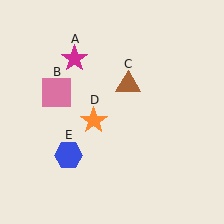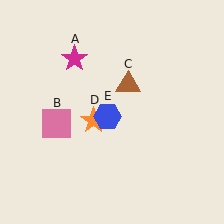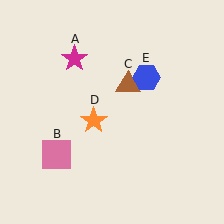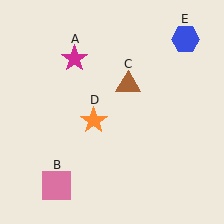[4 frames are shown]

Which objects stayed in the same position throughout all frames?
Magenta star (object A) and brown triangle (object C) and orange star (object D) remained stationary.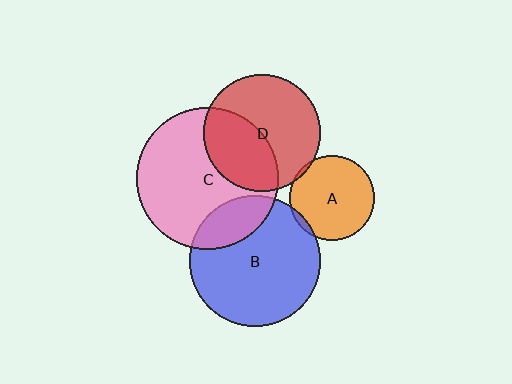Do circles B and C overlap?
Yes.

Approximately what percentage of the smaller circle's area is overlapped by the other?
Approximately 20%.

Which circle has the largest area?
Circle C (pink).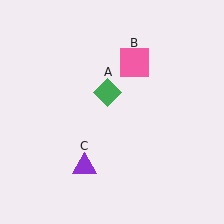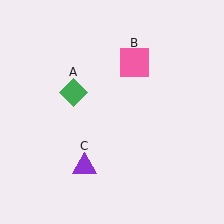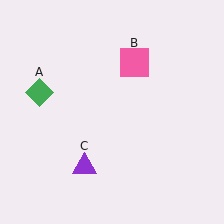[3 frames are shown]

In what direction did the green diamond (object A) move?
The green diamond (object A) moved left.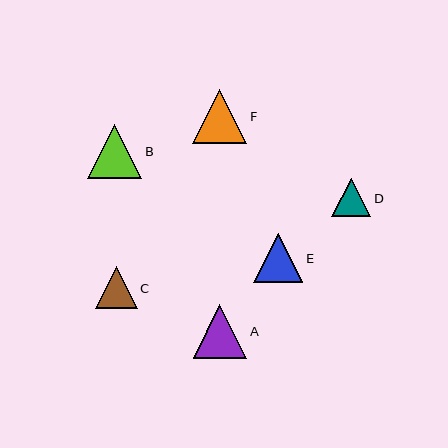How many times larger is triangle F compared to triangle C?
Triangle F is approximately 1.3 times the size of triangle C.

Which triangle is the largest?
Triangle F is the largest with a size of approximately 54 pixels.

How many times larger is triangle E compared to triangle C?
Triangle E is approximately 1.2 times the size of triangle C.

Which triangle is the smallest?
Triangle D is the smallest with a size of approximately 39 pixels.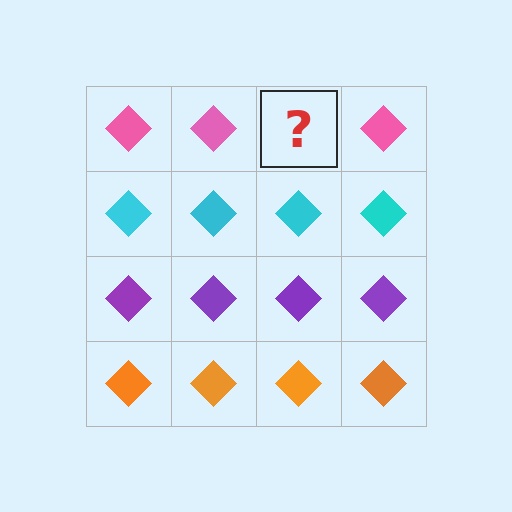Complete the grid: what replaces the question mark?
The question mark should be replaced with a pink diamond.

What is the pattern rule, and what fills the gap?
The rule is that each row has a consistent color. The gap should be filled with a pink diamond.